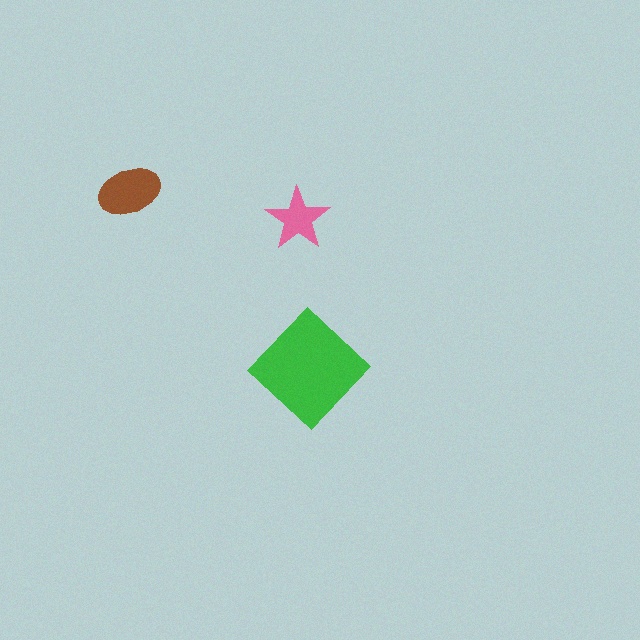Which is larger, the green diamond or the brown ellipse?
The green diamond.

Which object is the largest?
The green diamond.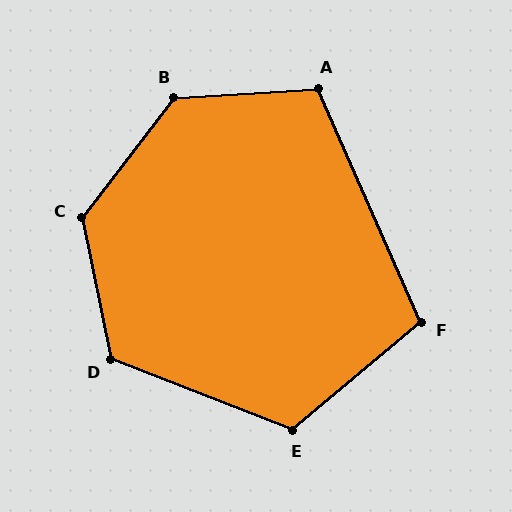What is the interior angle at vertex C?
Approximately 131 degrees (obtuse).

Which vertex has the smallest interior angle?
F, at approximately 106 degrees.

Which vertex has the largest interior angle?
B, at approximately 131 degrees.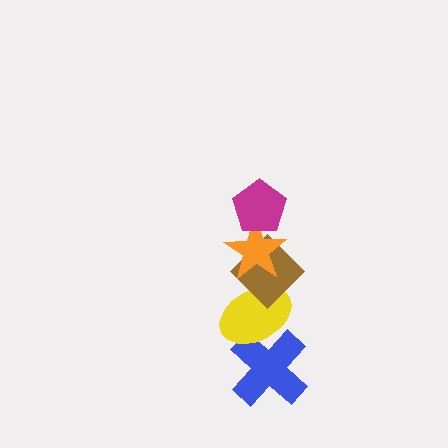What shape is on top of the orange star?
The magenta pentagon is on top of the orange star.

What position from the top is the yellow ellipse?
The yellow ellipse is 4th from the top.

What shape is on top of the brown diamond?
The orange star is on top of the brown diamond.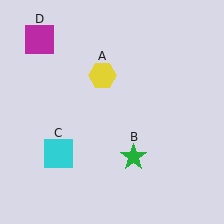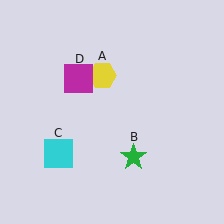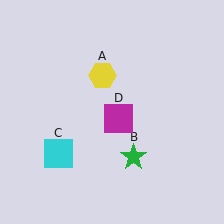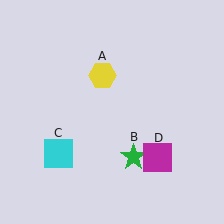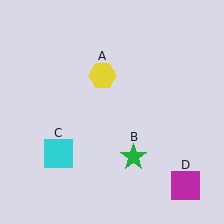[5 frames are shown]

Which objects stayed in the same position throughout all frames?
Yellow hexagon (object A) and green star (object B) and cyan square (object C) remained stationary.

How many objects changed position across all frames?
1 object changed position: magenta square (object D).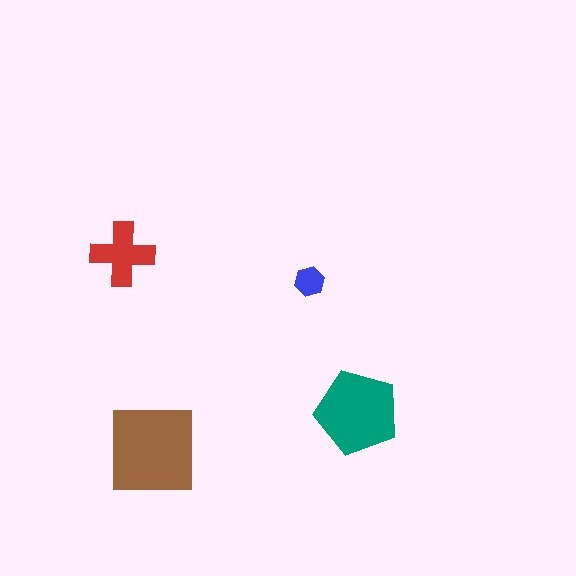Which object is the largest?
The brown square.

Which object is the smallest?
The blue hexagon.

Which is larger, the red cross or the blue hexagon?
The red cross.